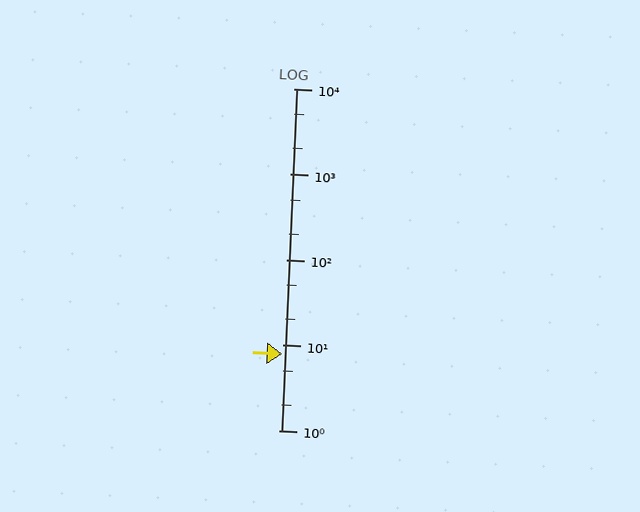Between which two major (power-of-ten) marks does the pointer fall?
The pointer is between 1 and 10.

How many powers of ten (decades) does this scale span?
The scale spans 4 decades, from 1 to 10000.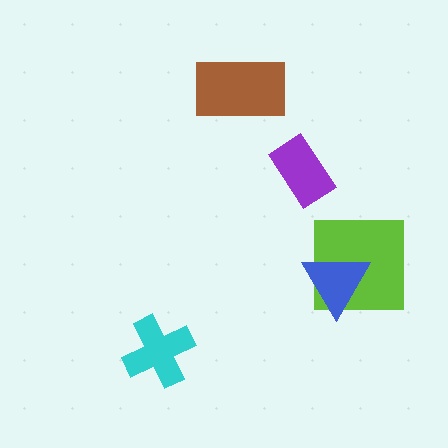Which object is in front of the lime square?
The blue triangle is in front of the lime square.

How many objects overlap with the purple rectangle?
0 objects overlap with the purple rectangle.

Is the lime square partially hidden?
Yes, it is partially covered by another shape.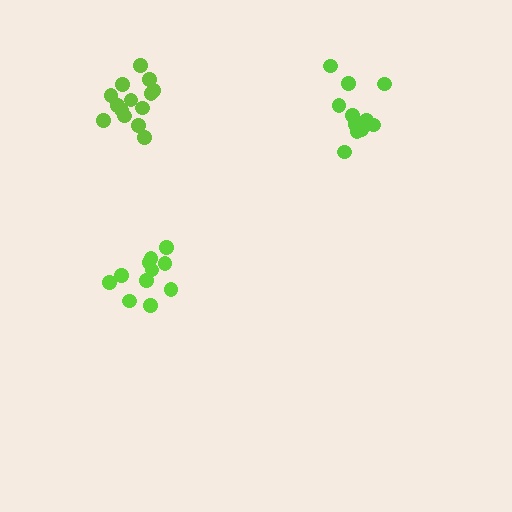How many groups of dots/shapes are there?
There are 3 groups.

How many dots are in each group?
Group 1: 11 dots, Group 2: 14 dots, Group 3: 11 dots (36 total).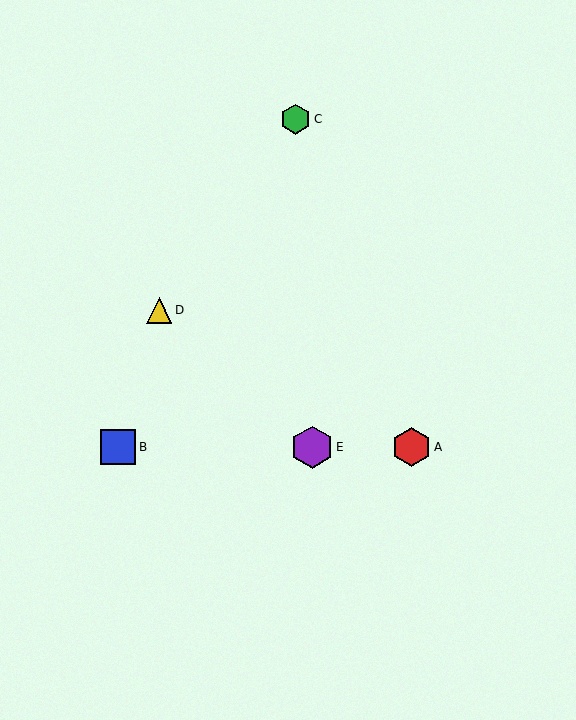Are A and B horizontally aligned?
Yes, both are at y≈447.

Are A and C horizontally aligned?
No, A is at y≈447 and C is at y≈119.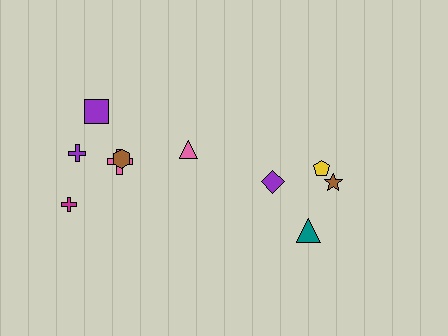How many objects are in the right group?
There are 4 objects.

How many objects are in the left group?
There are 6 objects.